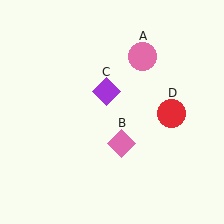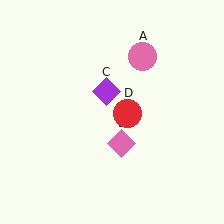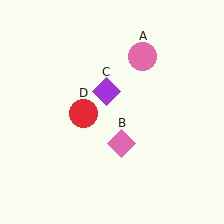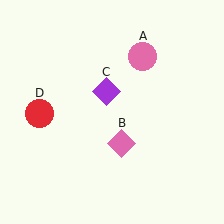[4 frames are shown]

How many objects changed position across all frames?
1 object changed position: red circle (object D).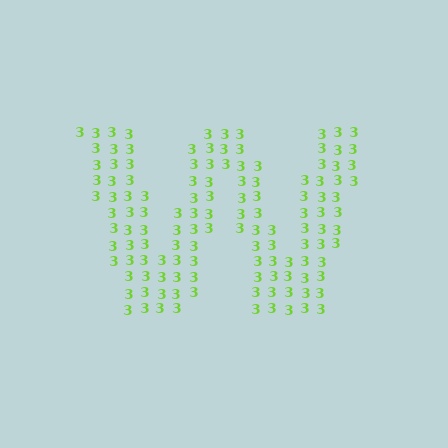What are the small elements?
The small elements are digit 3's.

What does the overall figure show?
The overall figure shows the letter W.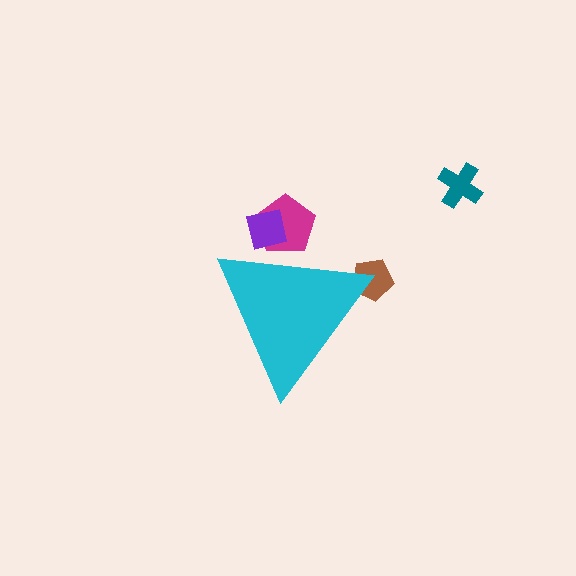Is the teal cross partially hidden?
No, the teal cross is fully visible.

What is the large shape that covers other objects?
A cyan triangle.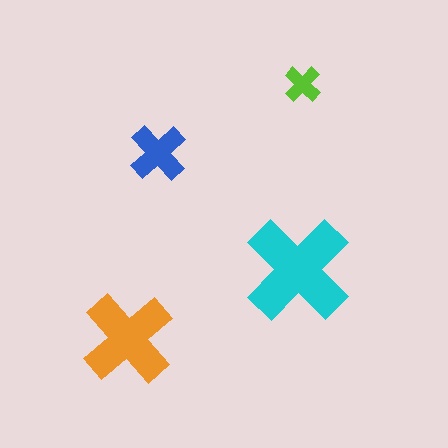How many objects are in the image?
There are 4 objects in the image.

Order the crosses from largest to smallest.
the cyan one, the orange one, the blue one, the lime one.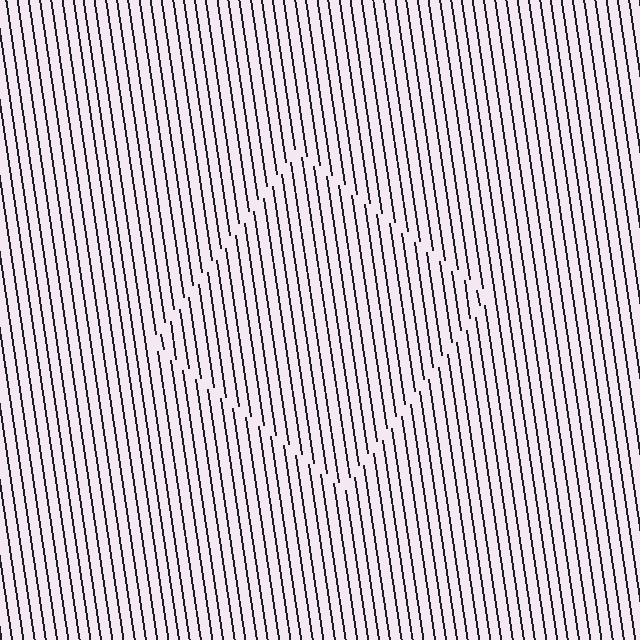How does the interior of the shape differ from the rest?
The interior of the shape contains the same grating, shifted by half a period — the contour is defined by the phase discontinuity where line-ends from the inner and outer gratings abut.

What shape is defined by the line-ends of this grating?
An illusory square. The interior of the shape contains the same grating, shifted by half a period — the contour is defined by the phase discontinuity where line-ends from the inner and outer gratings abut.